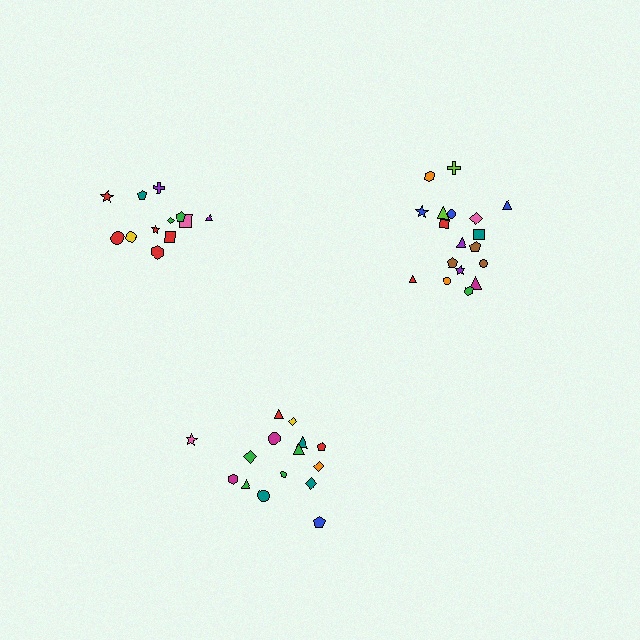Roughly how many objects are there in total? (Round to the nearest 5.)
Roughly 45 objects in total.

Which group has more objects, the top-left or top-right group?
The top-right group.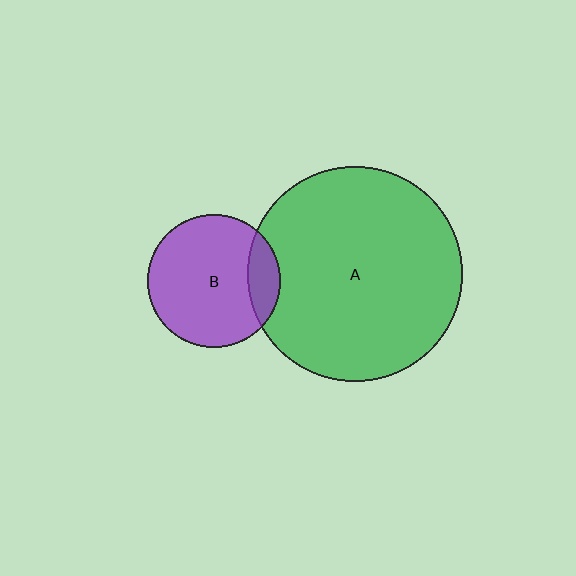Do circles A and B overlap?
Yes.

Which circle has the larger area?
Circle A (green).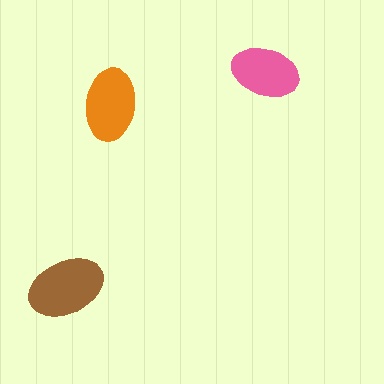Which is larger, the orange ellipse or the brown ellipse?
The brown one.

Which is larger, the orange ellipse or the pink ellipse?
The orange one.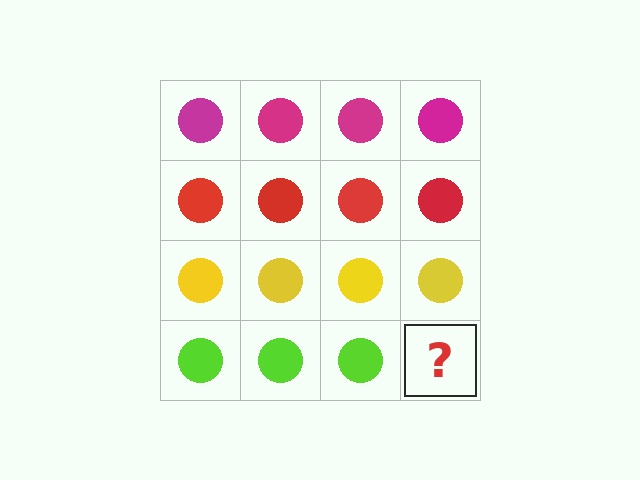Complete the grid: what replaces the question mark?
The question mark should be replaced with a lime circle.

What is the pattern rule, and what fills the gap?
The rule is that each row has a consistent color. The gap should be filled with a lime circle.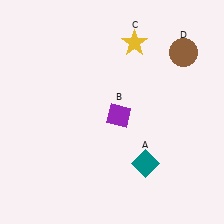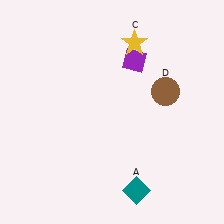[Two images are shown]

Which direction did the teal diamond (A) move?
The teal diamond (A) moved down.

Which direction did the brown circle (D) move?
The brown circle (D) moved down.